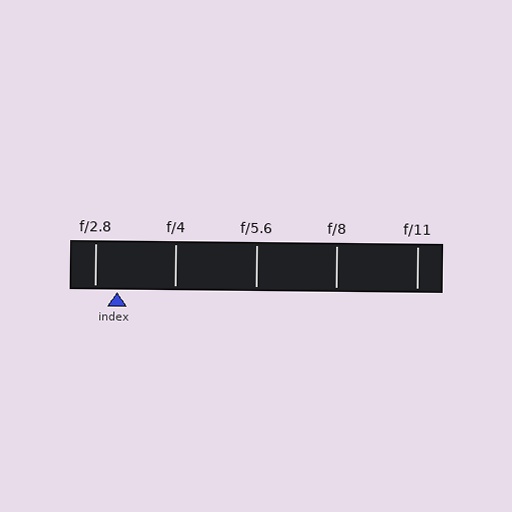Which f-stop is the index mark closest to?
The index mark is closest to f/2.8.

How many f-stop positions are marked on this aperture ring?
There are 5 f-stop positions marked.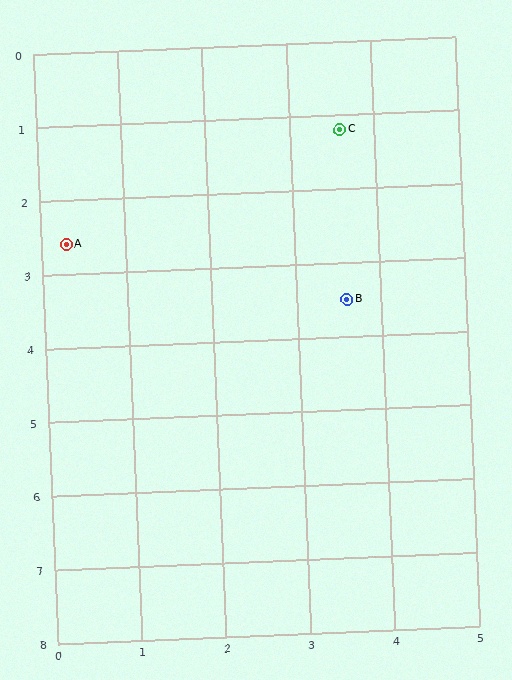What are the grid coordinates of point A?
Point A is at approximately (0.3, 2.6).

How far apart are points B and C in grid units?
Points B and C are about 2.3 grid units apart.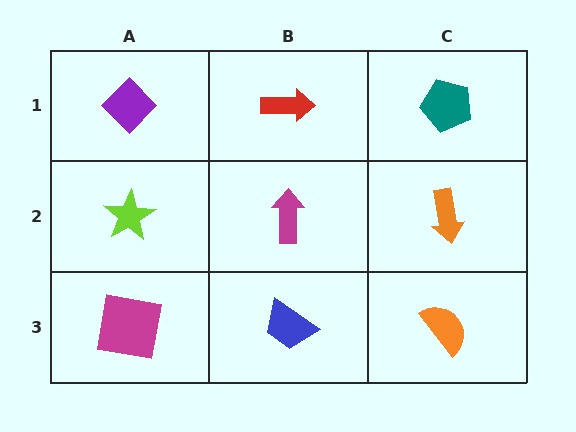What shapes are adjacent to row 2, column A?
A purple diamond (row 1, column A), a magenta square (row 3, column A), a magenta arrow (row 2, column B).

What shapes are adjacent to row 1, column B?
A magenta arrow (row 2, column B), a purple diamond (row 1, column A), a teal pentagon (row 1, column C).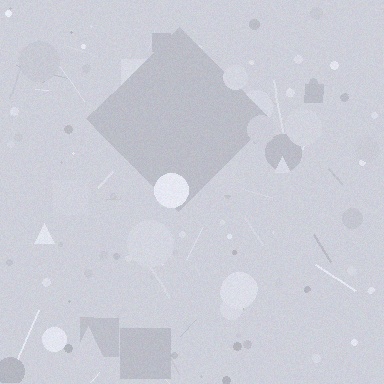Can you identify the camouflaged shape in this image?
The camouflaged shape is a diamond.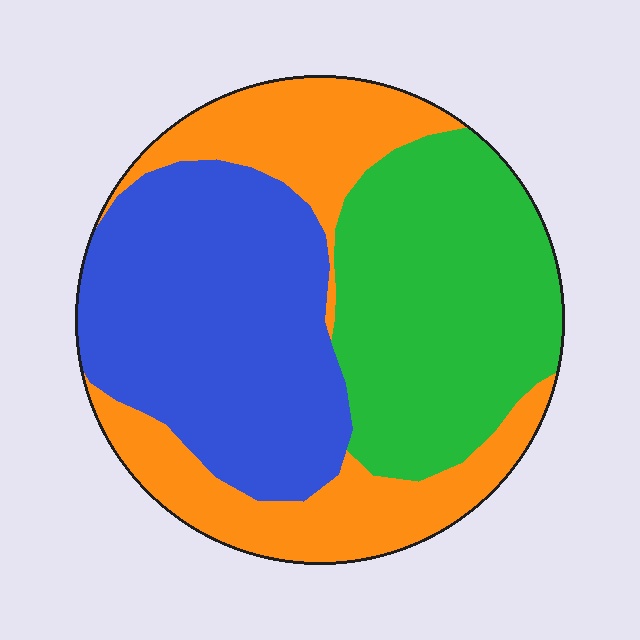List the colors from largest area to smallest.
From largest to smallest: blue, green, orange.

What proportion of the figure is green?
Green takes up about one third (1/3) of the figure.